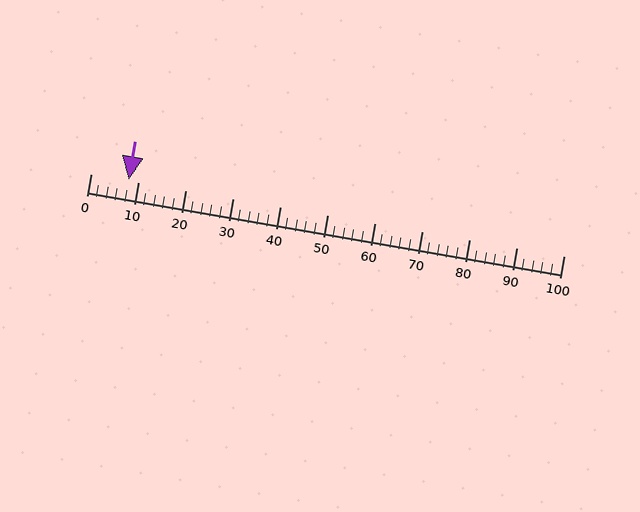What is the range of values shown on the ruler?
The ruler shows values from 0 to 100.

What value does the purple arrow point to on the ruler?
The purple arrow points to approximately 8.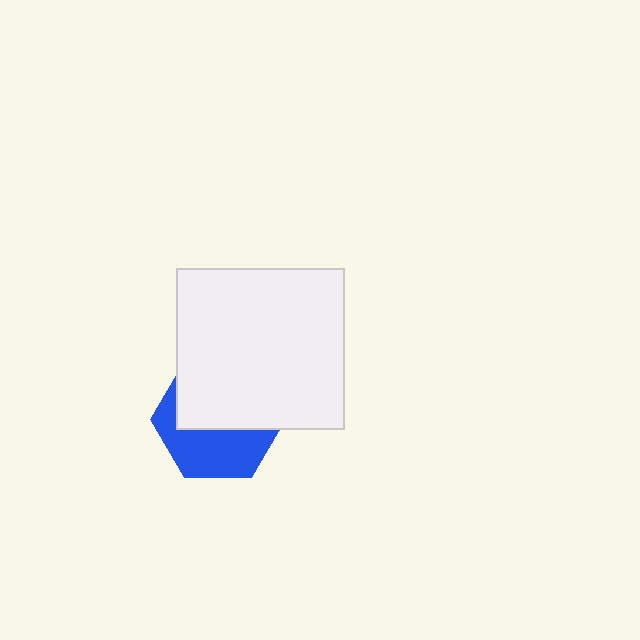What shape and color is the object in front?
The object in front is a white rectangle.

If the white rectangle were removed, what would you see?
You would see the complete blue hexagon.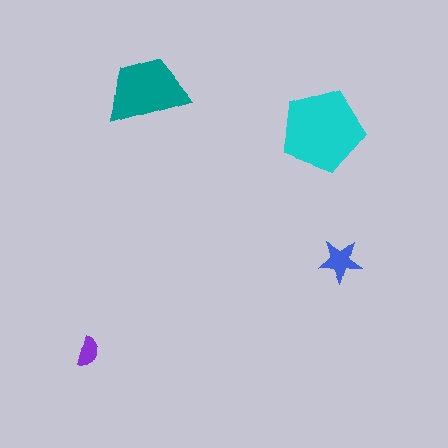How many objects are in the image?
There are 4 objects in the image.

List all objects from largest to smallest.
The cyan pentagon, the teal trapezoid, the blue star, the purple semicircle.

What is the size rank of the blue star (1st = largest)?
3rd.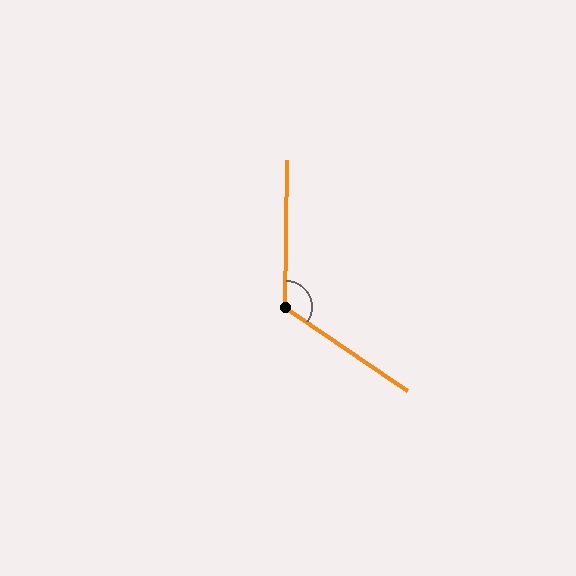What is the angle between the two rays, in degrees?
Approximately 124 degrees.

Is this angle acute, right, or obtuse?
It is obtuse.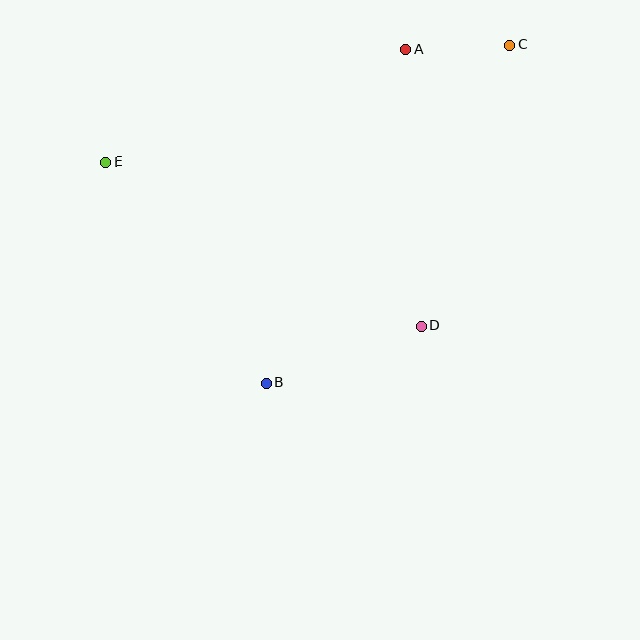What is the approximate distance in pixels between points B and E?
The distance between B and E is approximately 273 pixels.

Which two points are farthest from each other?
Points C and E are farthest from each other.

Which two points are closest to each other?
Points A and C are closest to each other.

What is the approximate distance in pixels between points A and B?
The distance between A and B is approximately 362 pixels.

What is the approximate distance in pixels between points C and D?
The distance between C and D is approximately 295 pixels.